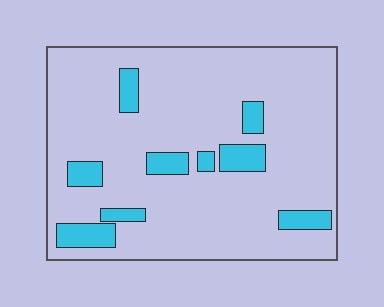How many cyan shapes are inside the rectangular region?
9.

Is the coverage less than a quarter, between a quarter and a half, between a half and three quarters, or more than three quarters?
Less than a quarter.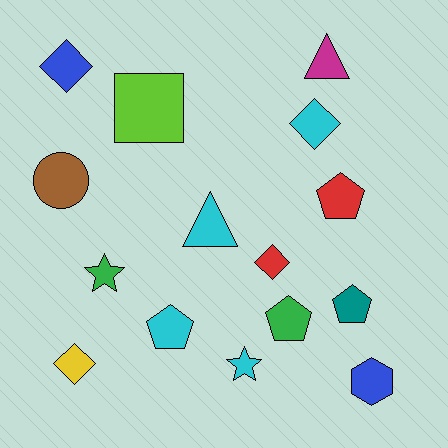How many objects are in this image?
There are 15 objects.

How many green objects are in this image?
There are 2 green objects.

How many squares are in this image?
There is 1 square.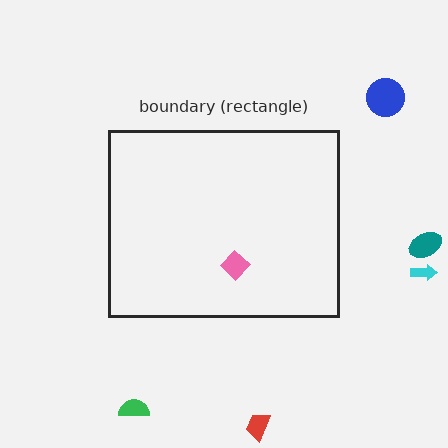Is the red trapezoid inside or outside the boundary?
Outside.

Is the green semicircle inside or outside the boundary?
Outside.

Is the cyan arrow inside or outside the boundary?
Outside.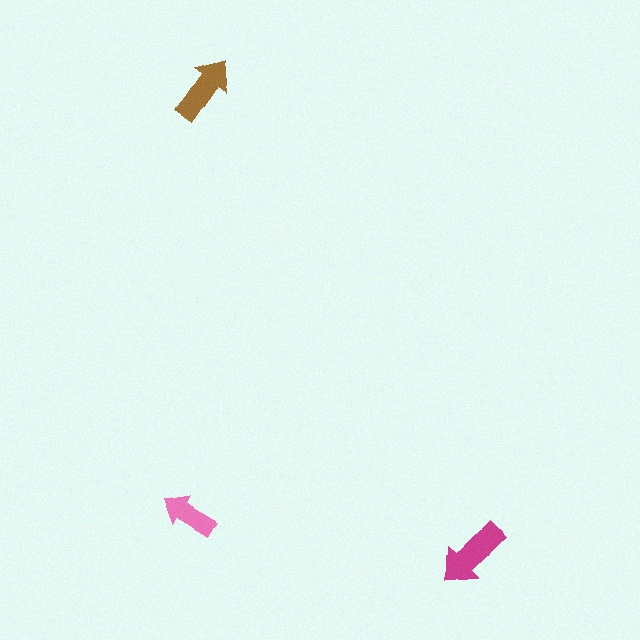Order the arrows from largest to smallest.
the magenta one, the brown one, the pink one.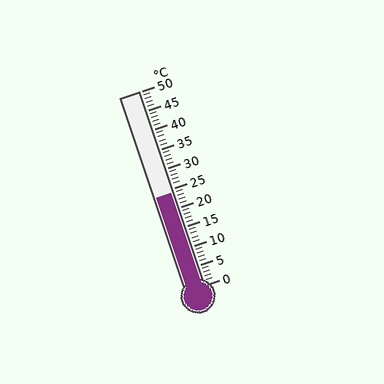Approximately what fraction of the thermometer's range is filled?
The thermometer is filled to approximately 50% of its range.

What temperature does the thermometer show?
The thermometer shows approximately 24°C.